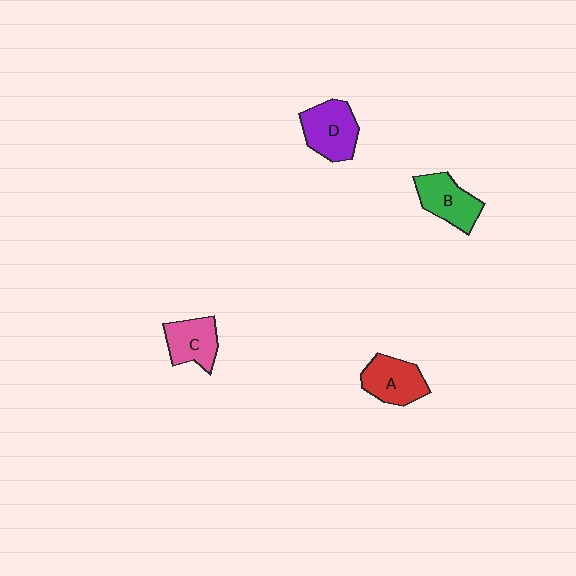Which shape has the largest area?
Shape D (purple).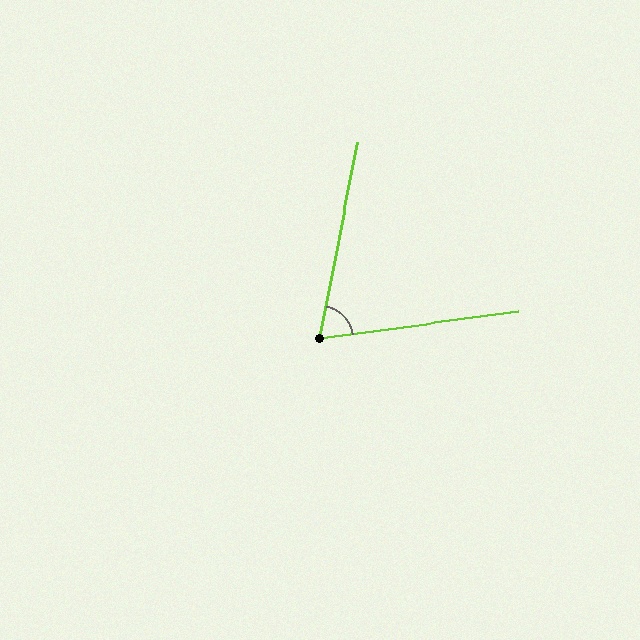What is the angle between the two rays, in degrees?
Approximately 71 degrees.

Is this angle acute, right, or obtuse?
It is acute.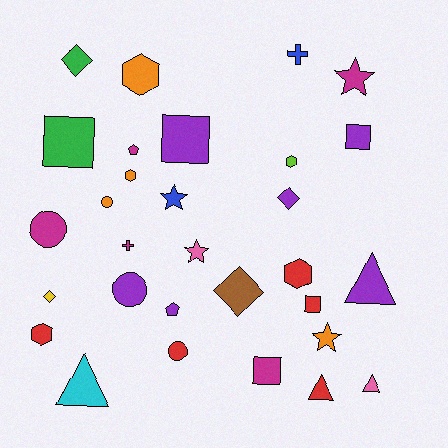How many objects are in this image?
There are 30 objects.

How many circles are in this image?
There are 4 circles.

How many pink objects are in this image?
There are 2 pink objects.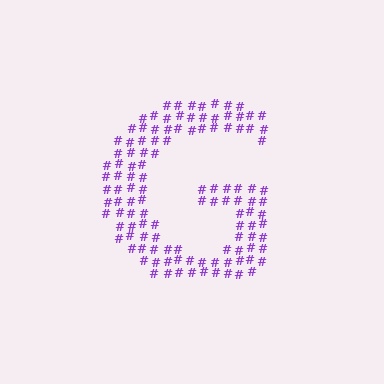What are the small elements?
The small elements are hash symbols.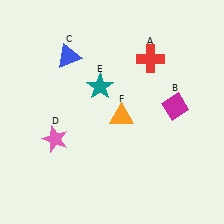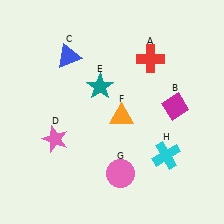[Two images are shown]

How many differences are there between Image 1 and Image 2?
There are 2 differences between the two images.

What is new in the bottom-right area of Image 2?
A pink circle (G) was added in the bottom-right area of Image 2.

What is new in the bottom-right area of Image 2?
A cyan cross (H) was added in the bottom-right area of Image 2.